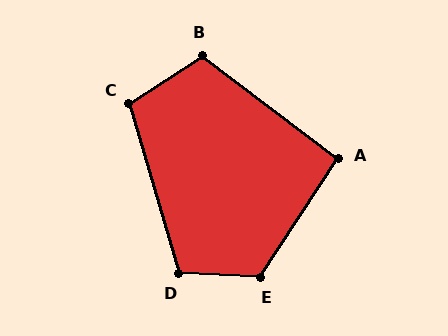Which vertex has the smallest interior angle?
A, at approximately 94 degrees.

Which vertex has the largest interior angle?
E, at approximately 121 degrees.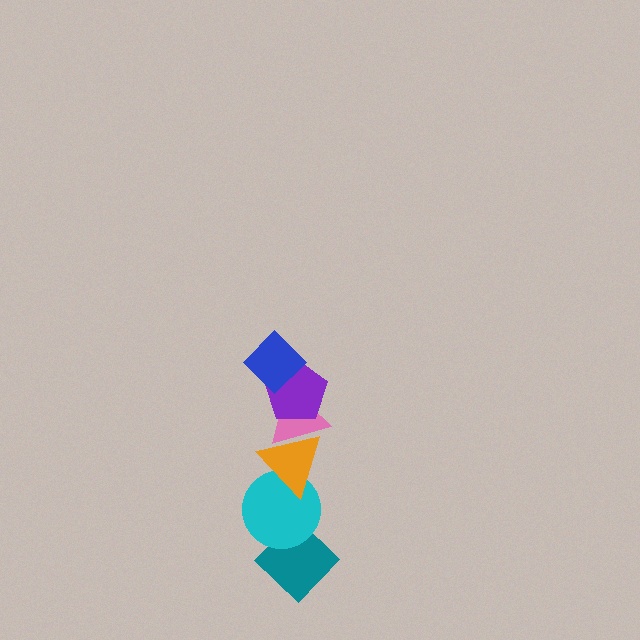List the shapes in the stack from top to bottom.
From top to bottom: the blue diamond, the purple pentagon, the pink triangle, the orange triangle, the cyan circle, the teal diamond.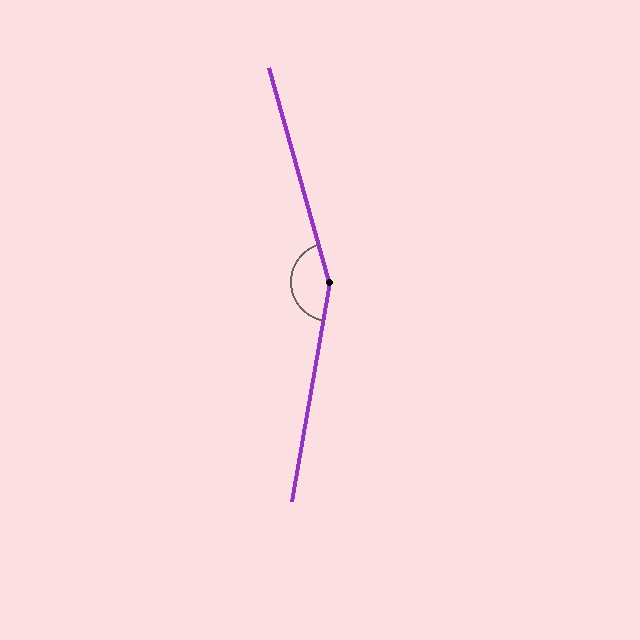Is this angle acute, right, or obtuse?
It is obtuse.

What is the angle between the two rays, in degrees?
Approximately 154 degrees.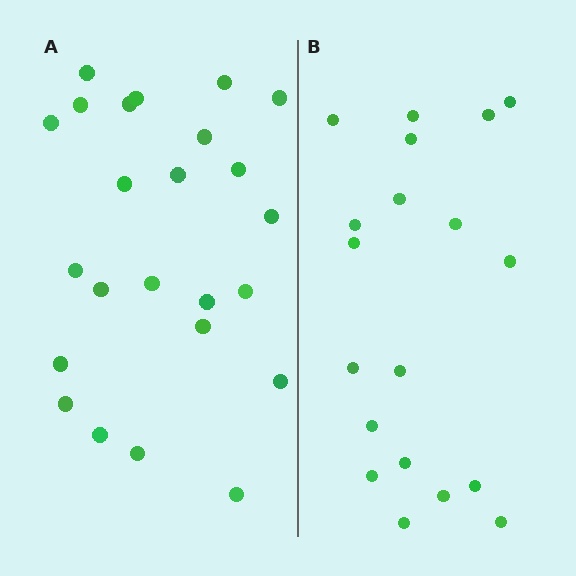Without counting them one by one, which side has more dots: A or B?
Region A (the left region) has more dots.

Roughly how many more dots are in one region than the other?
Region A has about 5 more dots than region B.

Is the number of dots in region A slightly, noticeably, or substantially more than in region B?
Region A has noticeably more, but not dramatically so. The ratio is roughly 1.3 to 1.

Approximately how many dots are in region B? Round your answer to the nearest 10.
About 20 dots. (The exact count is 19, which rounds to 20.)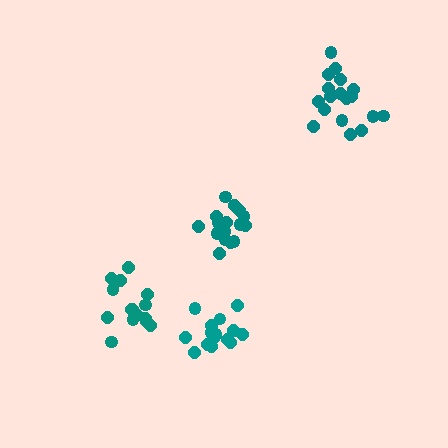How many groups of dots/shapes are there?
There are 4 groups.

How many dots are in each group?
Group 1: 18 dots, Group 2: 15 dots, Group 3: 16 dots, Group 4: 16 dots (65 total).